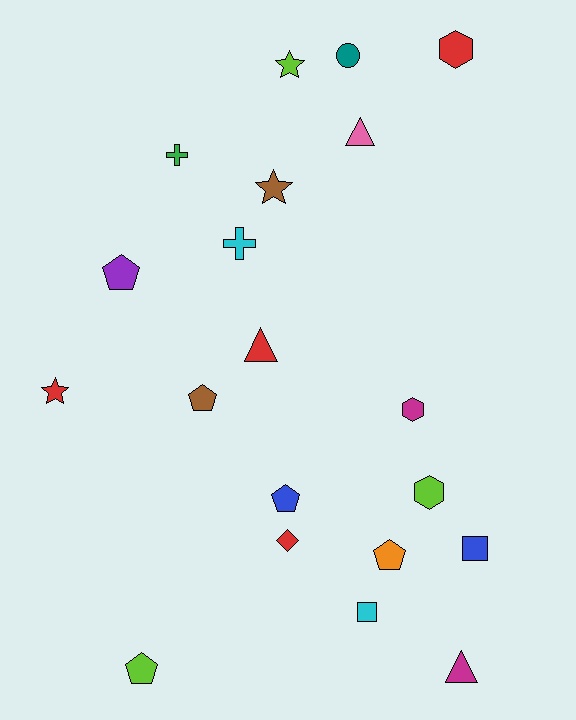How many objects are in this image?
There are 20 objects.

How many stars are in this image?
There are 3 stars.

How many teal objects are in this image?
There is 1 teal object.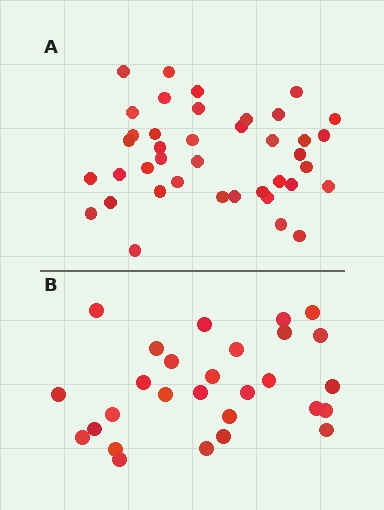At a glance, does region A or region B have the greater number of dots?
Region A (the top region) has more dots.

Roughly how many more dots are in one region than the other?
Region A has roughly 12 or so more dots than region B.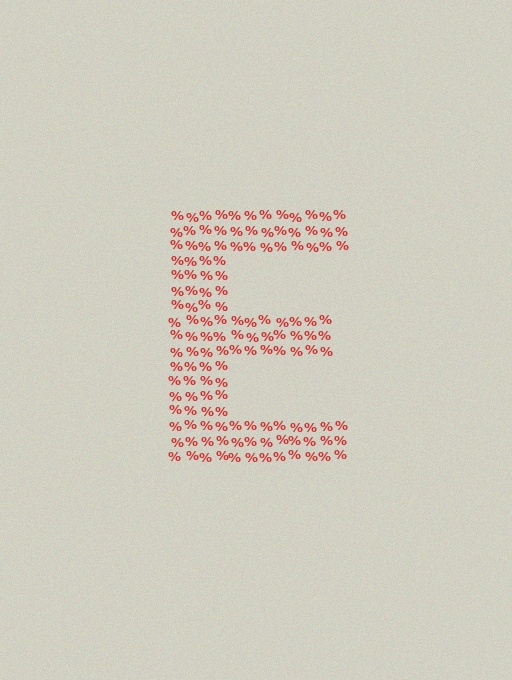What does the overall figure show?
The overall figure shows the letter E.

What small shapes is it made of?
It is made of small percent signs.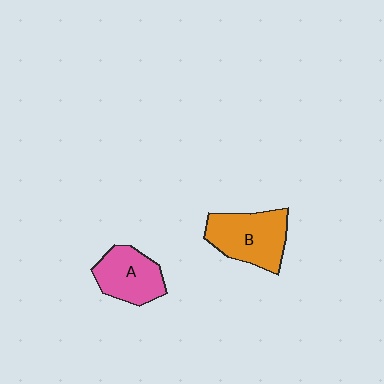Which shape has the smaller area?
Shape A (pink).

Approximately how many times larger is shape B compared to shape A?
Approximately 1.2 times.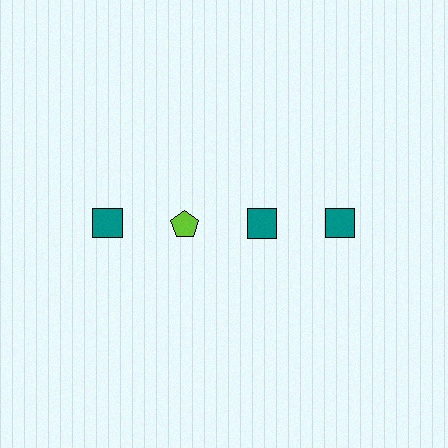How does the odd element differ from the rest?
It differs in both color (lime instead of teal) and shape (pentagon instead of square).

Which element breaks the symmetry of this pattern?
The lime pentagon in the top row, second from left column breaks the symmetry. All other shapes are teal squares.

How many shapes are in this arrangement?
There are 4 shapes arranged in a grid pattern.